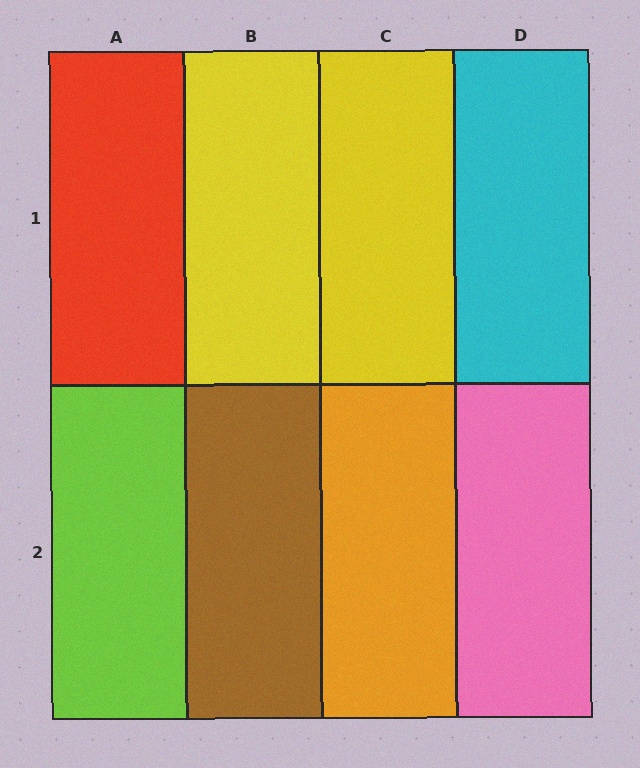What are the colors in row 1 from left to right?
Red, yellow, yellow, cyan.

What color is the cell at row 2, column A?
Lime.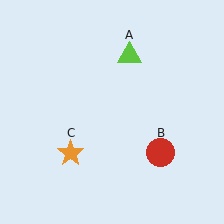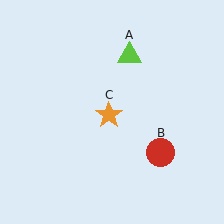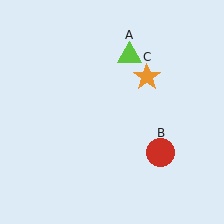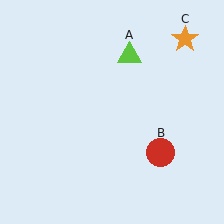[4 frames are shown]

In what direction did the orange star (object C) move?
The orange star (object C) moved up and to the right.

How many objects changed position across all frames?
1 object changed position: orange star (object C).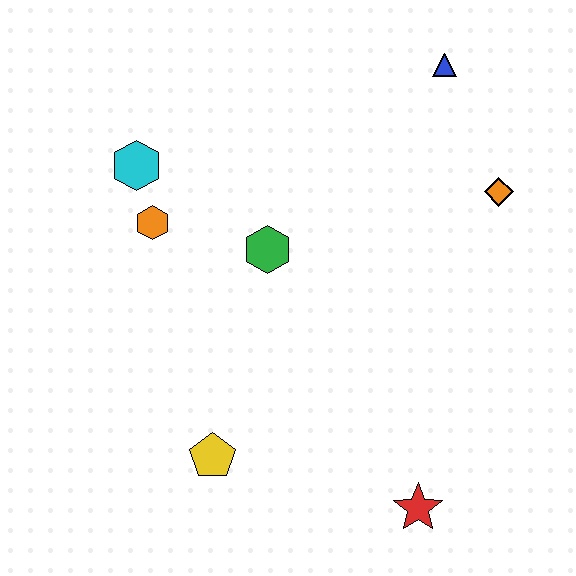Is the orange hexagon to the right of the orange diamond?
No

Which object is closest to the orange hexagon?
The cyan hexagon is closest to the orange hexagon.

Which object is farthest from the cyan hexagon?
The red star is farthest from the cyan hexagon.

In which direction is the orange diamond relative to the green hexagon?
The orange diamond is to the right of the green hexagon.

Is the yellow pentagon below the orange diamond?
Yes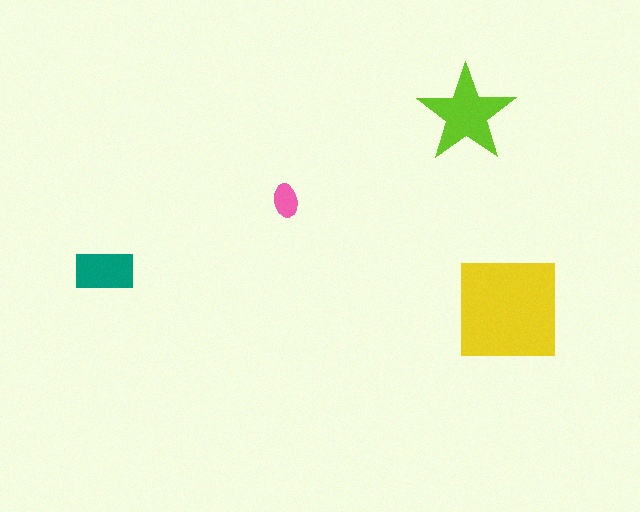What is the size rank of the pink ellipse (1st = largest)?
4th.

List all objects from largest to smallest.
The yellow square, the lime star, the teal rectangle, the pink ellipse.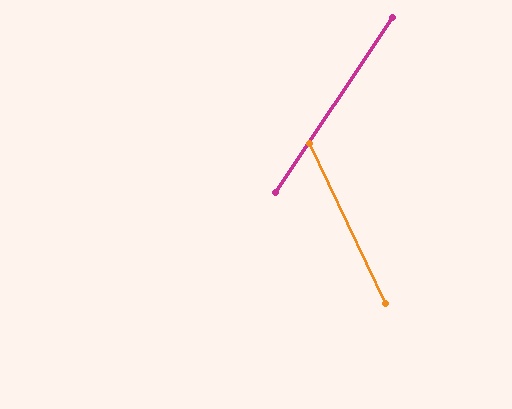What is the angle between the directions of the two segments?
Approximately 59 degrees.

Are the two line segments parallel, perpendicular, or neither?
Neither parallel nor perpendicular — they differ by about 59°.